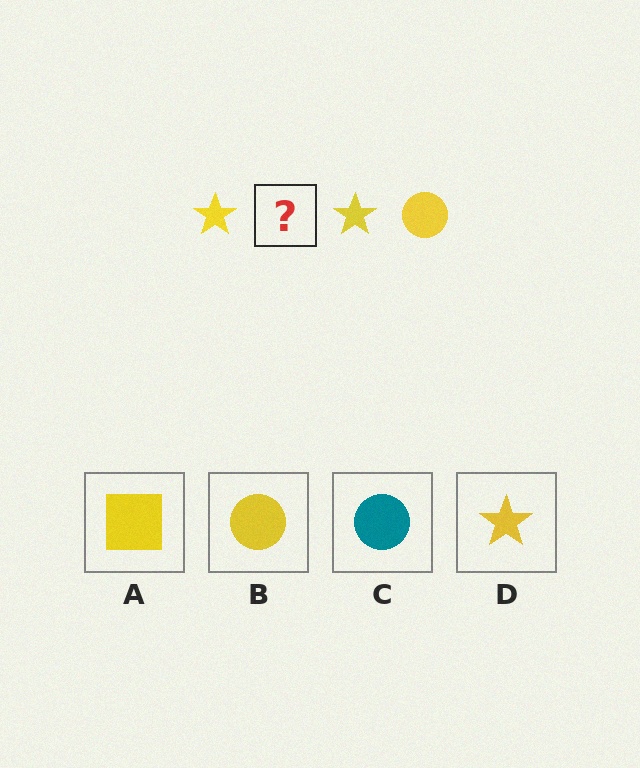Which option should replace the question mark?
Option B.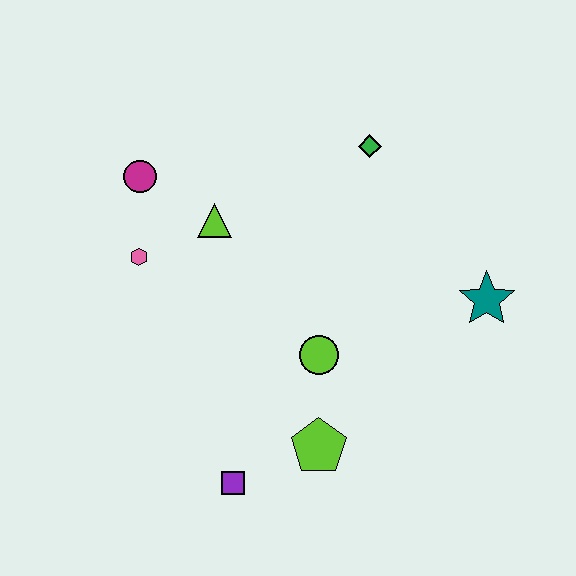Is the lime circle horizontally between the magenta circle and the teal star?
Yes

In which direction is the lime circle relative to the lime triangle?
The lime circle is below the lime triangle.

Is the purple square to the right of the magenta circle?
Yes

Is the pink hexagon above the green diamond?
No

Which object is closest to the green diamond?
The lime triangle is closest to the green diamond.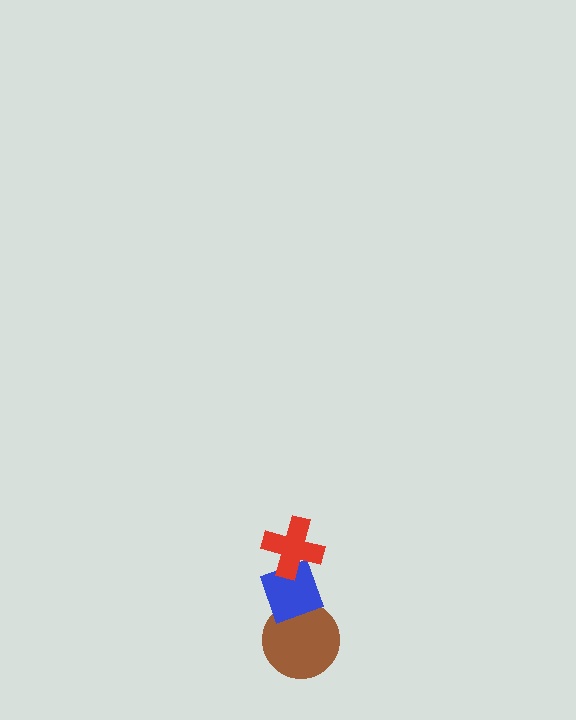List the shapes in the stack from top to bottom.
From top to bottom: the red cross, the blue diamond, the brown circle.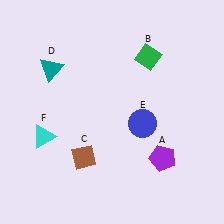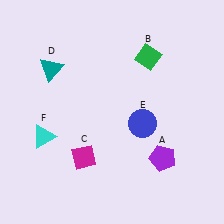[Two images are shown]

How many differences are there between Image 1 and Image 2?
There is 1 difference between the two images.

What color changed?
The diamond (C) changed from brown in Image 1 to magenta in Image 2.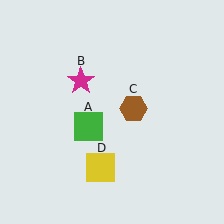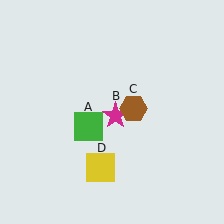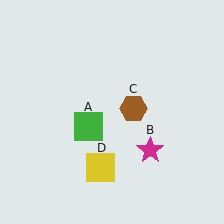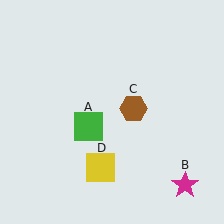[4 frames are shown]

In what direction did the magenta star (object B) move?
The magenta star (object B) moved down and to the right.